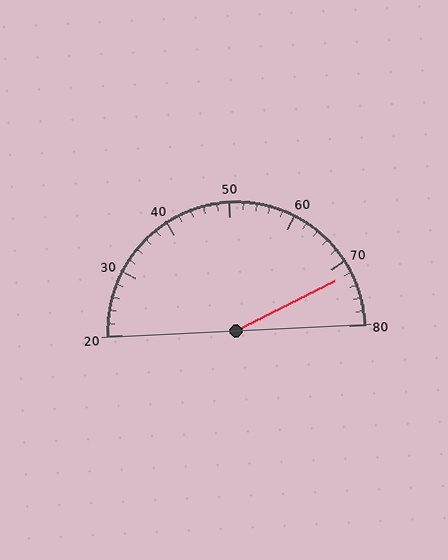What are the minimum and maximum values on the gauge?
The gauge ranges from 20 to 80.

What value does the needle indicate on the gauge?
The needle indicates approximately 72.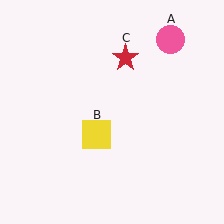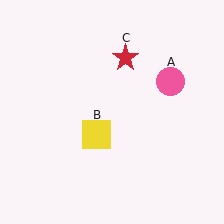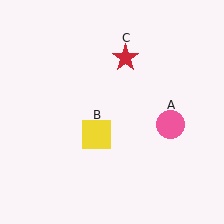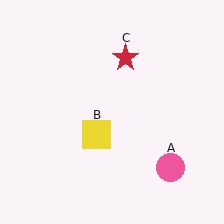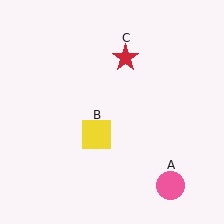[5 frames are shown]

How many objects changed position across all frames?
1 object changed position: pink circle (object A).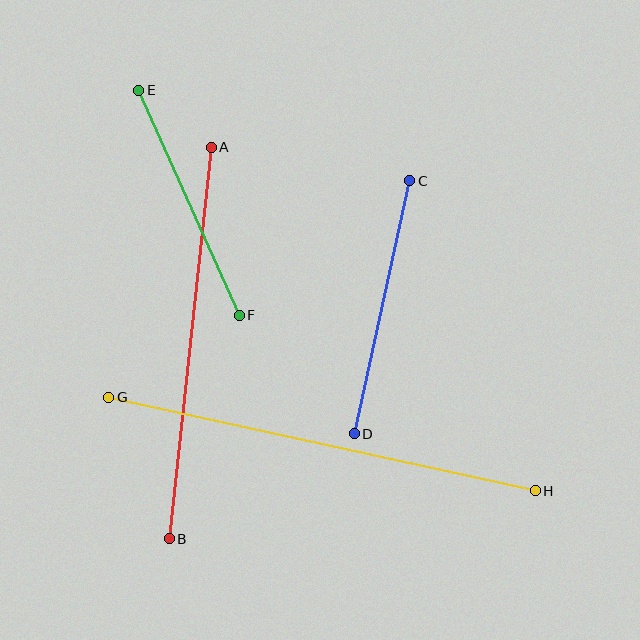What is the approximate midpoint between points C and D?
The midpoint is at approximately (382, 307) pixels.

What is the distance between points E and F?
The distance is approximately 246 pixels.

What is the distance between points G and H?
The distance is approximately 437 pixels.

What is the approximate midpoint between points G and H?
The midpoint is at approximately (322, 444) pixels.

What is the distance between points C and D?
The distance is approximately 259 pixels.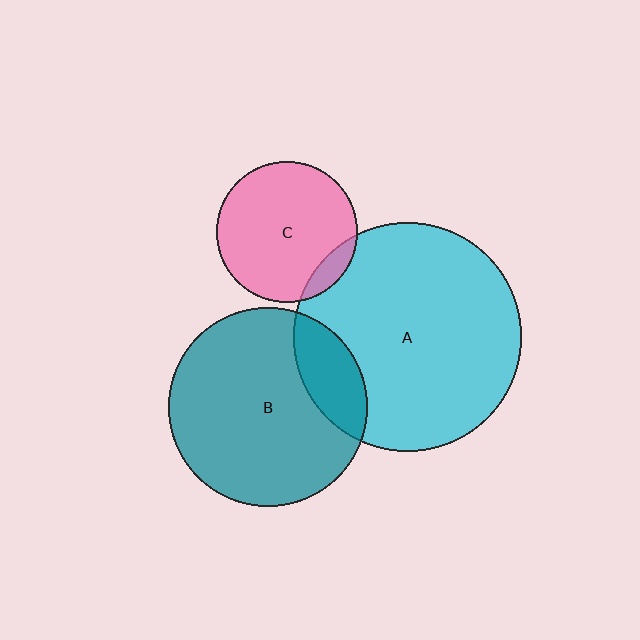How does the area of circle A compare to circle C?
Approximately 2.6 times.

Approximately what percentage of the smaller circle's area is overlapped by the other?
Approximately 20%.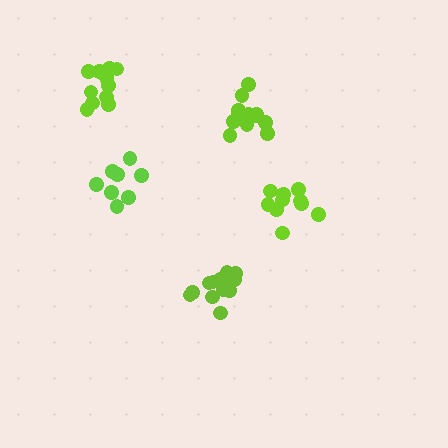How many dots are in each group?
Group 1: 12 dots, Group 2: 11 dots, Group 3: 10 dots, Group 4: 13 dots, Group 5: 8 dots (54 total).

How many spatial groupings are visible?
There are 5 spatial groupings.